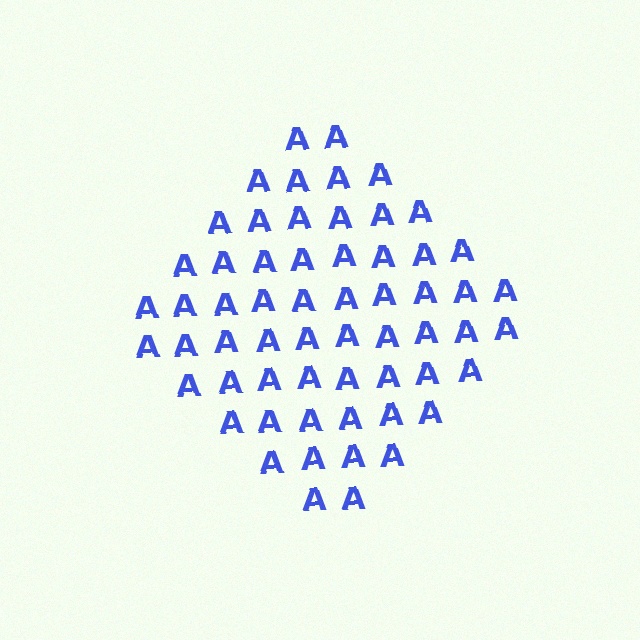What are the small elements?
The small elements are letter A's.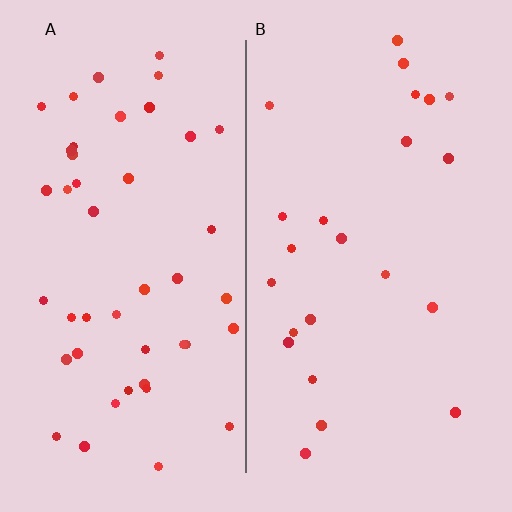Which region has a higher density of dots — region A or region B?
A (the left).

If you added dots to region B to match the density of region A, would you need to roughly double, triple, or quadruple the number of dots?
Approximately double.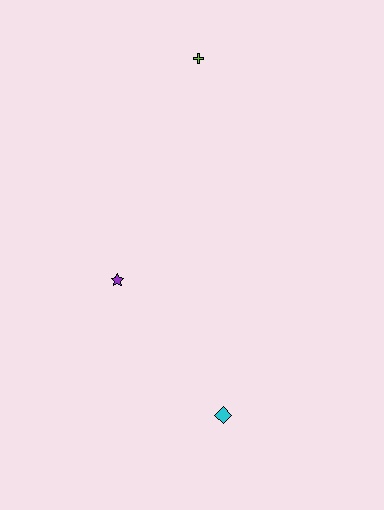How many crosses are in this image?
There is 1 cross.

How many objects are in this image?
There are 3 objects.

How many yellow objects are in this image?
There are no yellow objects.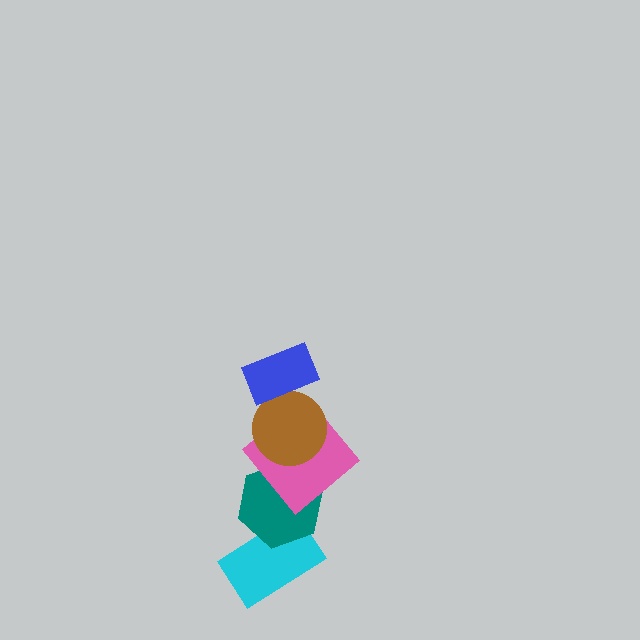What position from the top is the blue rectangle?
The blue rectangle is 1st from the top.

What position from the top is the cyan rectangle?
The cyan rectangle is 5th from the top.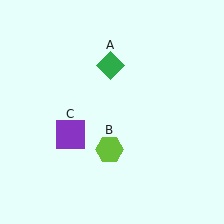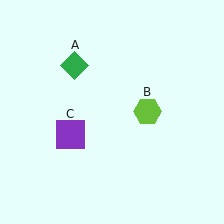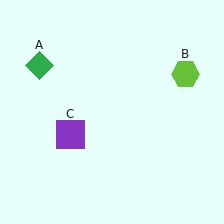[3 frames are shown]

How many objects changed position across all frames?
2 objects changed position: green diamond (object A), lime hexagon (object B).